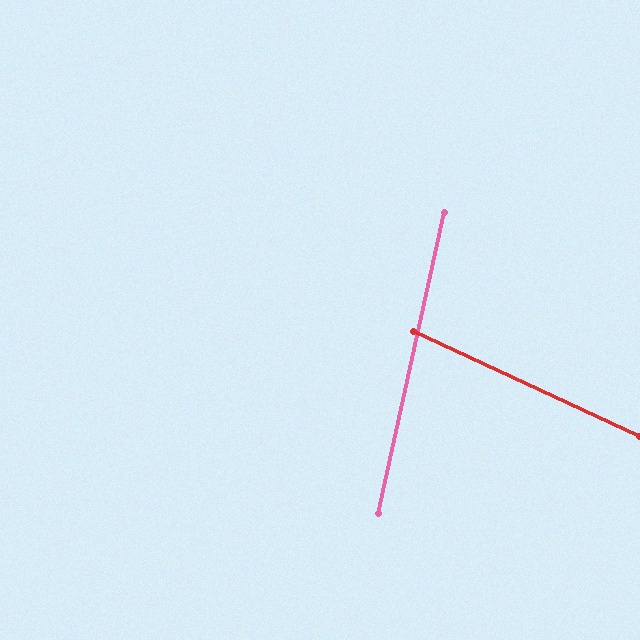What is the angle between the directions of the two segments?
Approximately 77 degrees.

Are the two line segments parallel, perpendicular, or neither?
Neither parallel nor perpendicular — they differ by about 77°.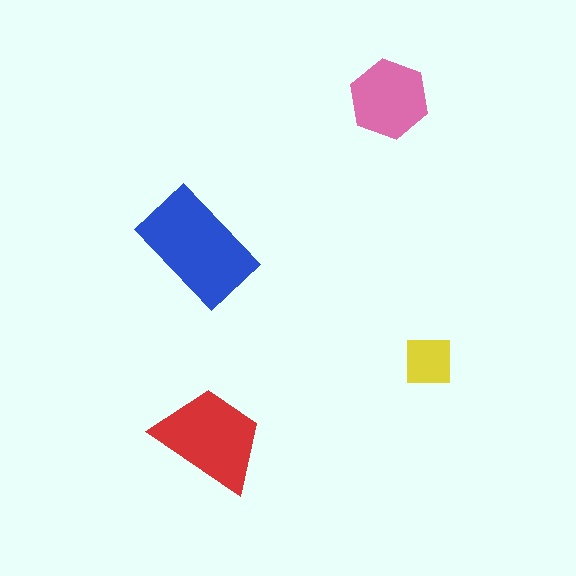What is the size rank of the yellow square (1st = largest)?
4th.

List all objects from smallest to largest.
The yellow square, the pink hexagon, the red trapezoid, the blue rectangle.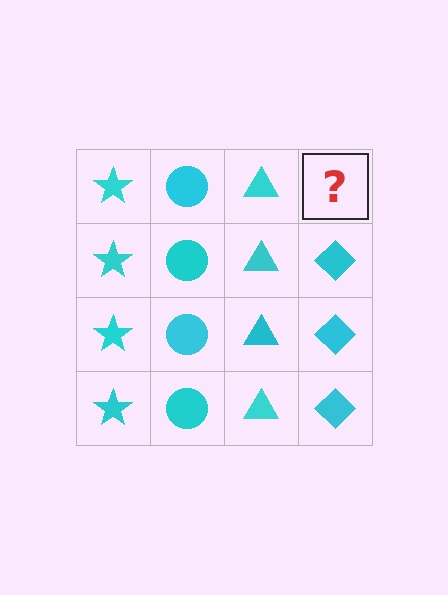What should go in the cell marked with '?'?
The missing cell should contain a cyan diamond.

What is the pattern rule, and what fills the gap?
The rule is that each column has a consistent shape. The gap should be filled with a cyan diamond.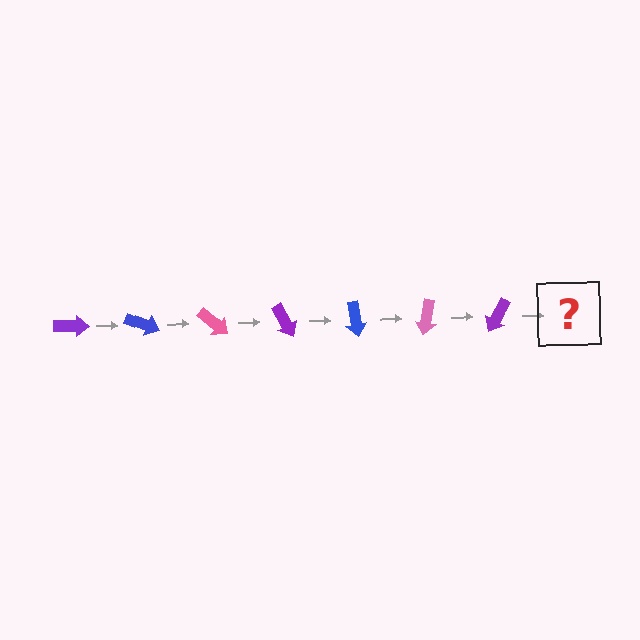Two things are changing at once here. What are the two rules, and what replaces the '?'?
The two rules are that it rotates 20 degrees each step and the color cycles through purple, blue, and pink. The '?' should be a blue arrow, rotated 140 degrees from the start.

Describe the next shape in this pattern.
It should be a blue arrow, rotated 140 degrees from the start.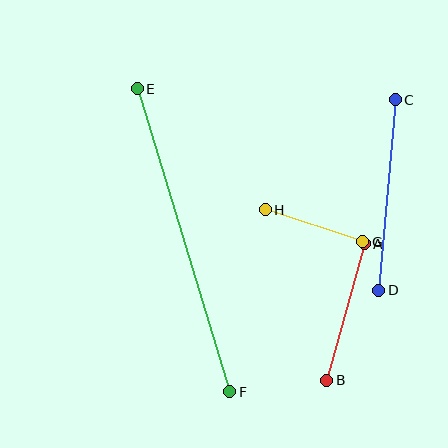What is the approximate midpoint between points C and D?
The midpoint is at approximately (387, 195) pixels.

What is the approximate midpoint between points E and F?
The midpoint is at approximately (184, 240) pixels.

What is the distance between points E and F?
The distance is approximately 317 pixels.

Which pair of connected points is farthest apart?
Points E and F are farthest apart.